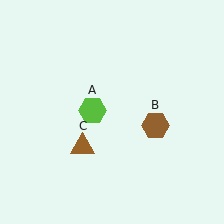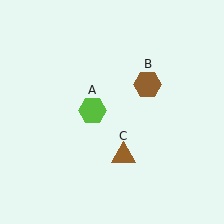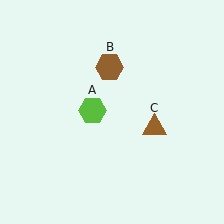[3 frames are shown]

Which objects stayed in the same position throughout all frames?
Lime hexagon (object A) remained stationary.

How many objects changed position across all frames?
2 objects changed position: brown hexagon (object B), brown triangle (object C).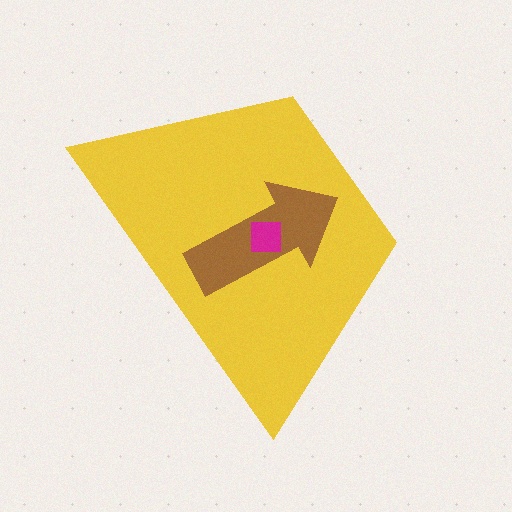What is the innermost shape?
The magenta square.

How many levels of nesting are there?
3.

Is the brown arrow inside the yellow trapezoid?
Yes.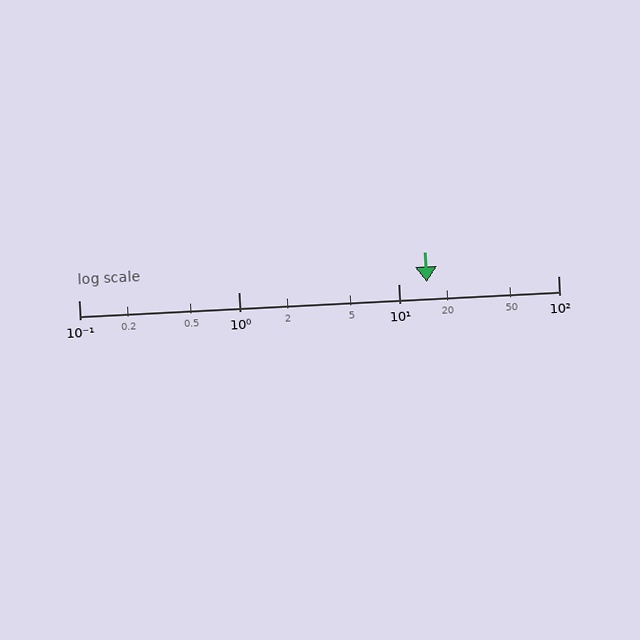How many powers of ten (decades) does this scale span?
The scale spans 3 decades, from 0.1 to 100.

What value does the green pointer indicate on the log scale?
The pointer indicates approximately 15.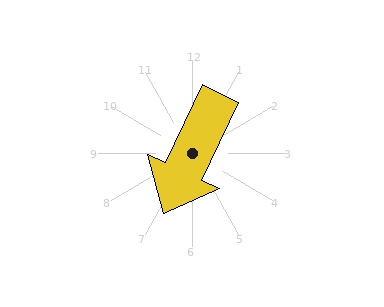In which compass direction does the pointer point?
Southwest.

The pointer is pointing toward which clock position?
Roughly 7 o'clock.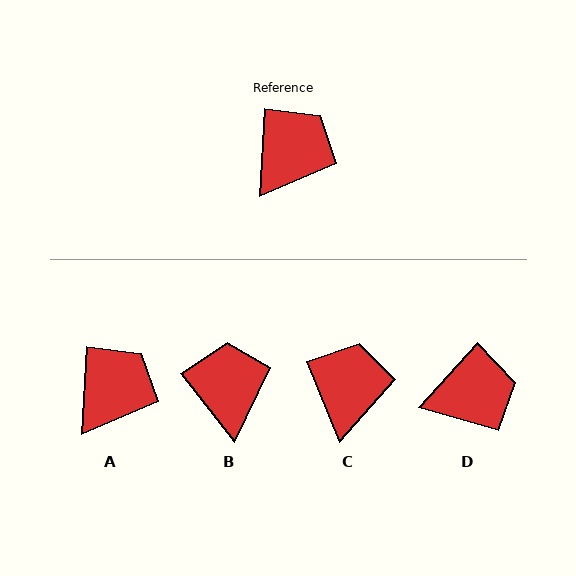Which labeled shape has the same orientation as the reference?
A.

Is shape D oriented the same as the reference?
No, it is off by about 39 degrees.